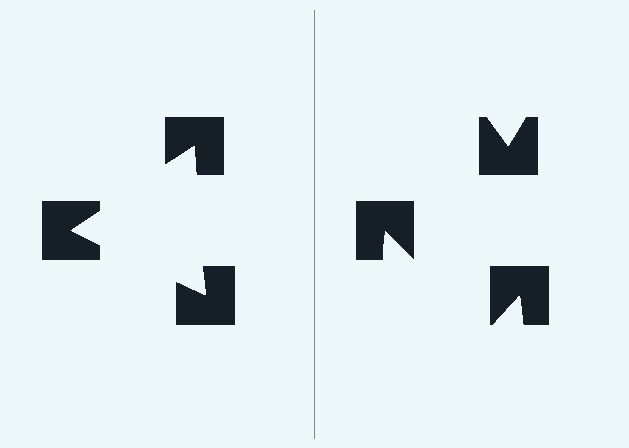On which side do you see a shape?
An illusory triangle appears on the left side. On the right side the wedge cuts are rotated, so no coherent shape forms.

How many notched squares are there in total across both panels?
6 — 3 on each side.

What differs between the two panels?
The notched squares are positioned identically on both sides; only the wedge orientations differ. On the left they align to a triangle; on the right they are misaligned.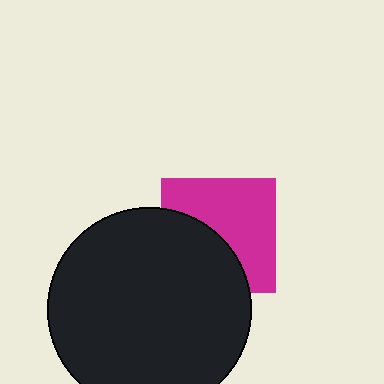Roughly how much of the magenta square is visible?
About half of it is visible (roughly 58%).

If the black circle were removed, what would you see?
You would see the complete magenta square.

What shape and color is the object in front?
The object in front is a black circle.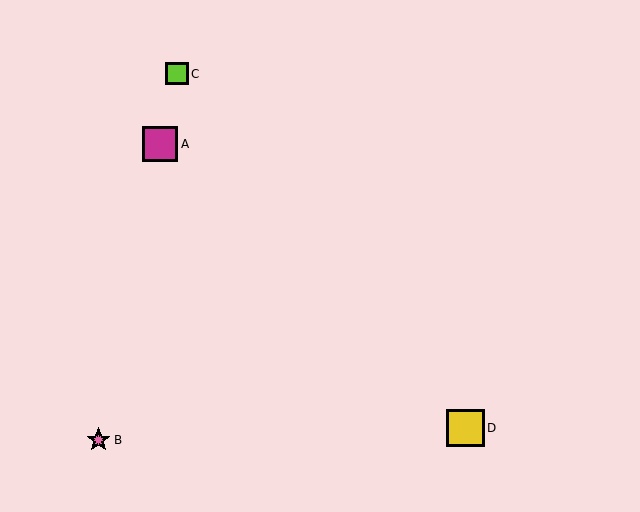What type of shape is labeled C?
Shape C is a lime square.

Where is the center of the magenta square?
The center of the magenta square is at (160, 144).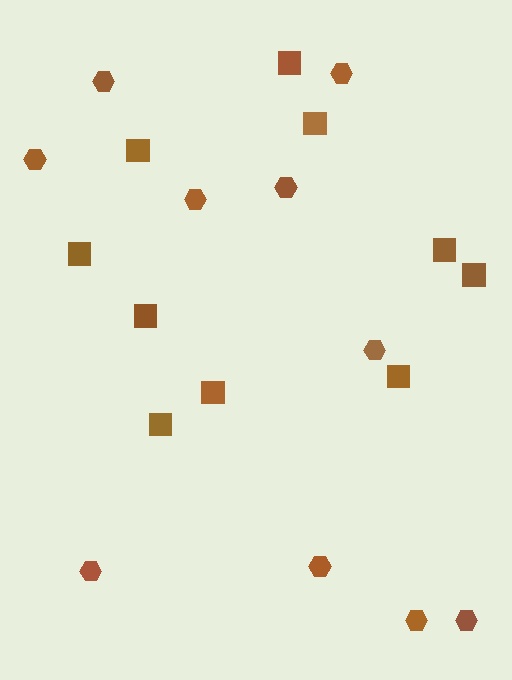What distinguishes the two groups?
There are 2 groups: one group of squares (10) and one group of hexagons (10).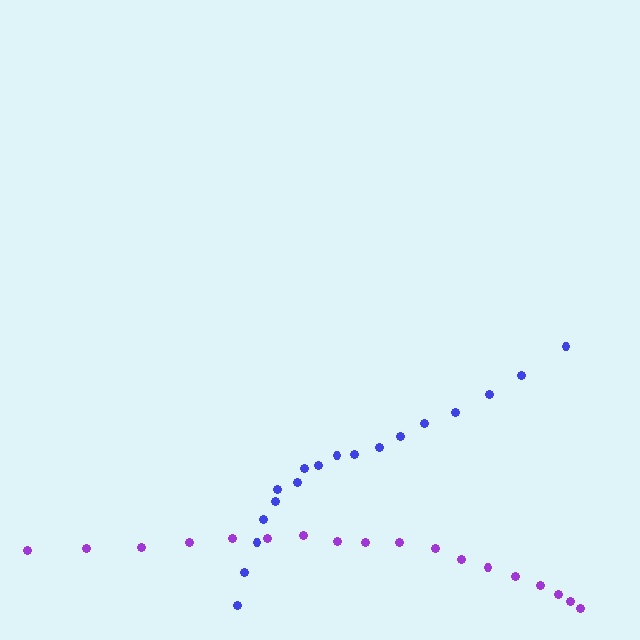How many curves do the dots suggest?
There are 2 distinct paths.